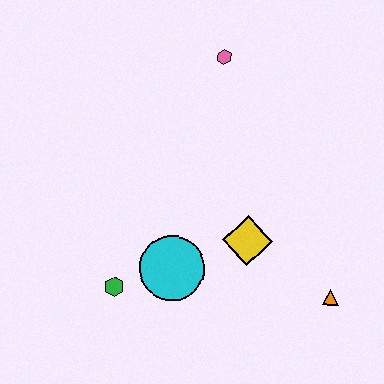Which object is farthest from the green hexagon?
The pink hexagon is farthest from the green hexagon.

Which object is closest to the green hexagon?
The cyan circle is closest to the green hexagon.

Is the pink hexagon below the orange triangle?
No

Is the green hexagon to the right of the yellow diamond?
No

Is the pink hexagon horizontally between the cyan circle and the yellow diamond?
Yes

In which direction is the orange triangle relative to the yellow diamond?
The orange triangle is to the right of the yellow diamond.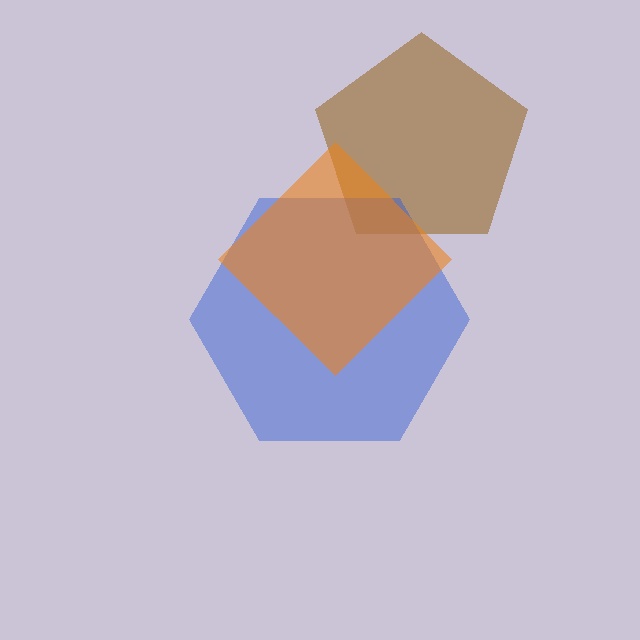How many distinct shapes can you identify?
There are 3 distinct shapes: a brown pentagon, a blue hexagon, an orange diamond.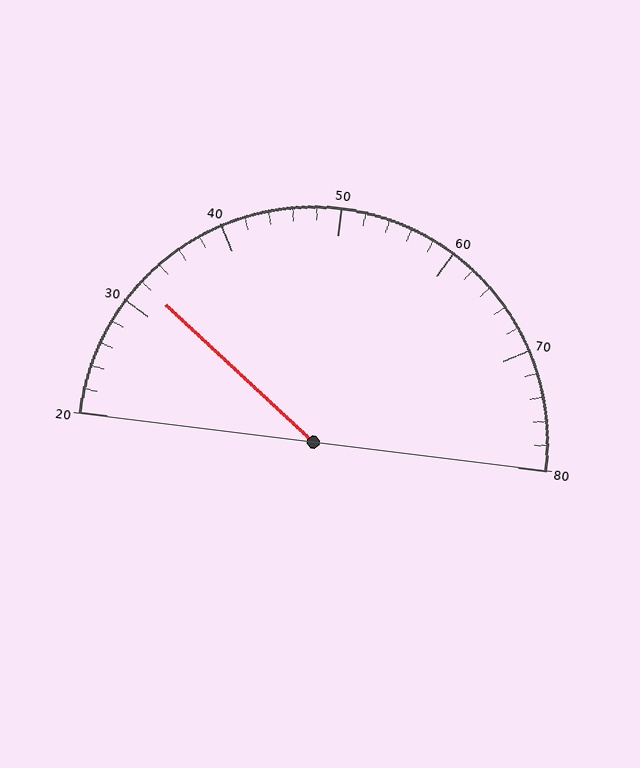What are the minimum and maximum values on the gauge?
The gauge ranges from 20 to 80.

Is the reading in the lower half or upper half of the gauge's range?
The reading is in the lower half of the range (20 to 80).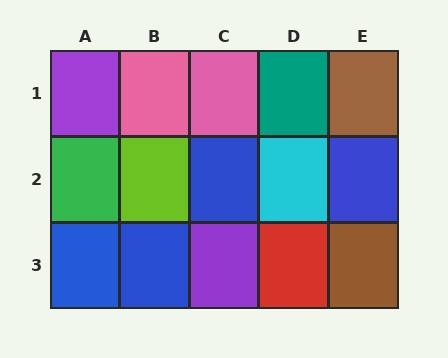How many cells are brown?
2 cells are brown.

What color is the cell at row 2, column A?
Green.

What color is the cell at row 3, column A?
Blue.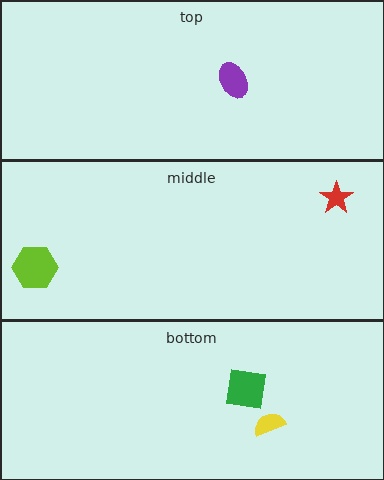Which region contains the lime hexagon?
The middle region.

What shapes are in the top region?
The purple ellipse.